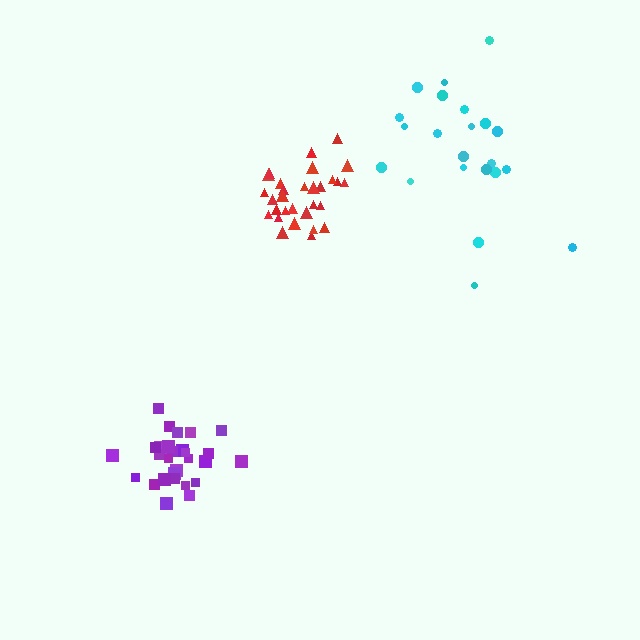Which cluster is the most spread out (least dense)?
Cyan.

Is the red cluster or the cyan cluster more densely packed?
Red.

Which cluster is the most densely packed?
Red.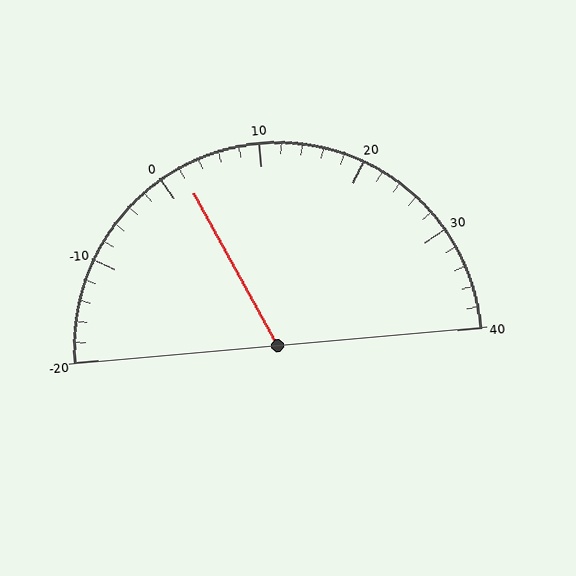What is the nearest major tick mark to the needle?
The nearest major tick mark is 0.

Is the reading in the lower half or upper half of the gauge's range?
The reading is in the lower half of the range (-20 to 40).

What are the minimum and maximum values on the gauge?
The gauge ranges from -20 to 40.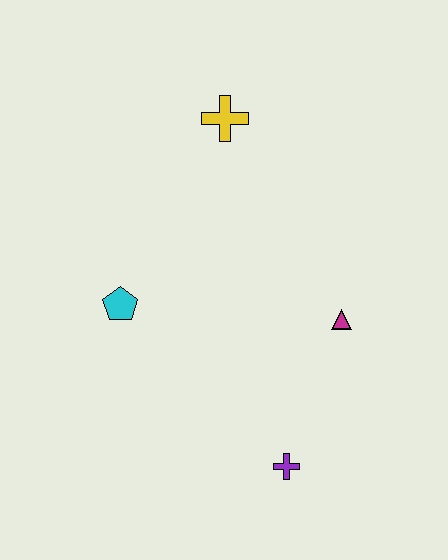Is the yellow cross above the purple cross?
Yes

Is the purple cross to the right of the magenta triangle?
No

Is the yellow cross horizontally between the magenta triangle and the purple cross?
No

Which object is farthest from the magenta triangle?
The yellow cross is farthest from the magenta triangle.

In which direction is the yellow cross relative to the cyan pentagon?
The yellow cross is above the cyan pentagon.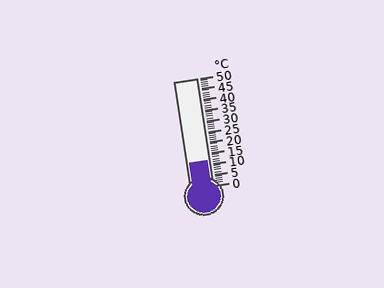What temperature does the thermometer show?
The thermometer shows approximately 12°C.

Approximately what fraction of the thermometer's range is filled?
The thermometer is filled to approximately 25% of its range.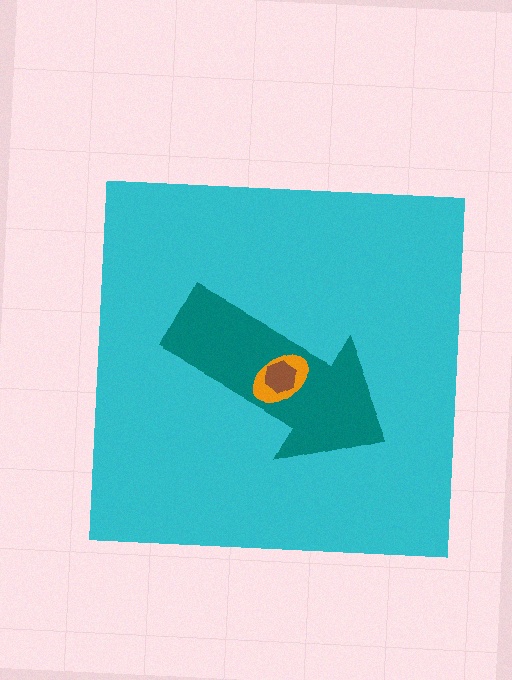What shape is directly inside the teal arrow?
The orange ellipse.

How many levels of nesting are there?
4.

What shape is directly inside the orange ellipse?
The brown hexagon.